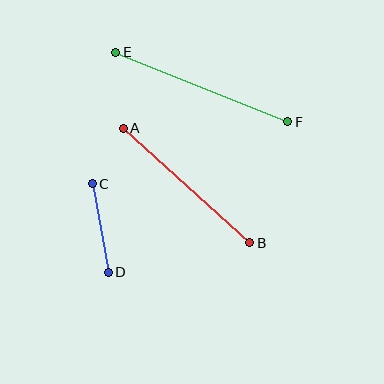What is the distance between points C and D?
The distance is approximately 90 pixels.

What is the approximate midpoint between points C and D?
The midpoint is at approximately (100, 228) pixels.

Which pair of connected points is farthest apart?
Points E and F are farthest apart.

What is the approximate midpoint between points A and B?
The midpoint is at approximately (186, 185) pixels.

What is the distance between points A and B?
The distance is approximately 171 pixels.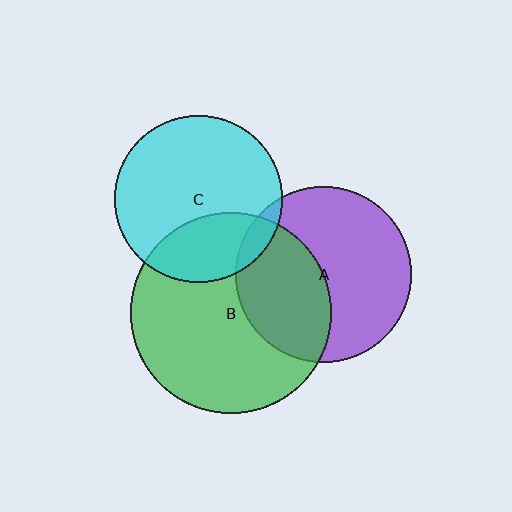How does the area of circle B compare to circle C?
Approximately 1.4 times.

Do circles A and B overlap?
Yes.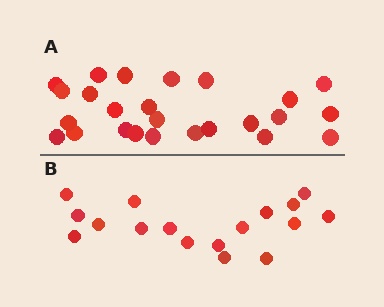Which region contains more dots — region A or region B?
Region A (the top region) has more dots.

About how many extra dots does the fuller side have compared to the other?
Region A has roughly 8 or so more dots than region B.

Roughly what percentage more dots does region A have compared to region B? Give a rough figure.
About 45% more.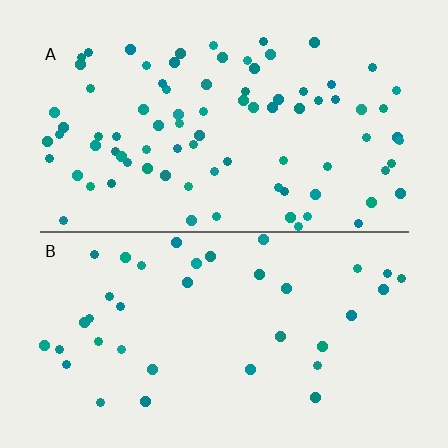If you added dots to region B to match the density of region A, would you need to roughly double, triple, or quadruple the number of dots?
Approximately double.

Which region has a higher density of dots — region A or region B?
A (the top).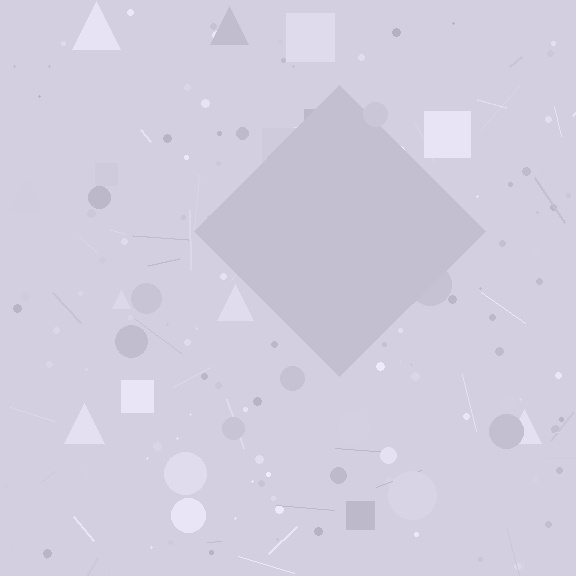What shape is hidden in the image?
A diamond is hidden in the image.